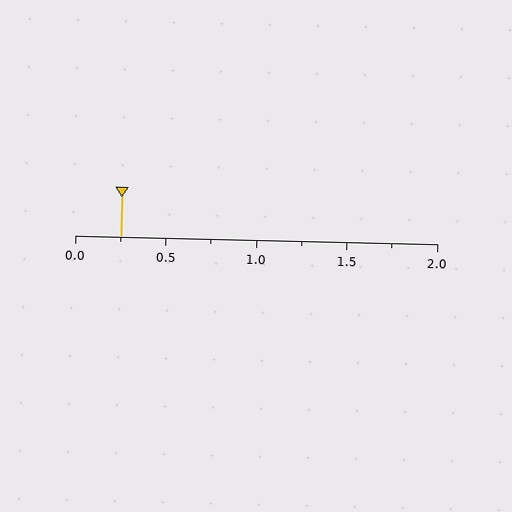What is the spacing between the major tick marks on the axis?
The major ticks are spaced 0.5 apart.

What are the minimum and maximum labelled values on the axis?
The axis runs from 0.0 to 2.0.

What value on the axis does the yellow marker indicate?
The marker indicates approximately 0.25.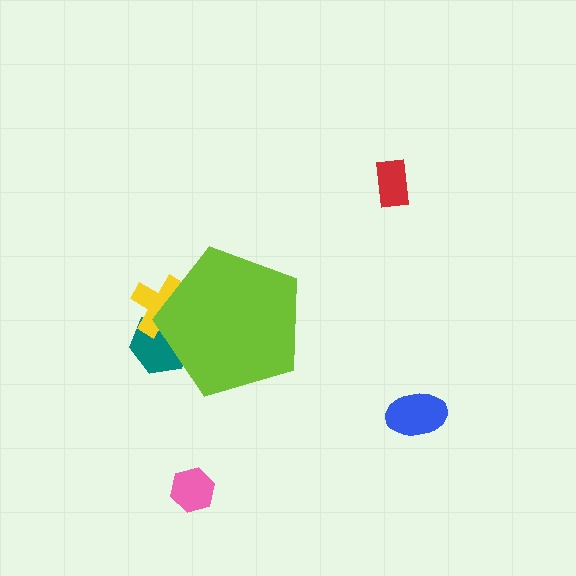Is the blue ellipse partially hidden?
No, the blue ellipse is fully visible.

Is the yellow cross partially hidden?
Yes, the yellow cross is partially hidden behind the lime pentagon.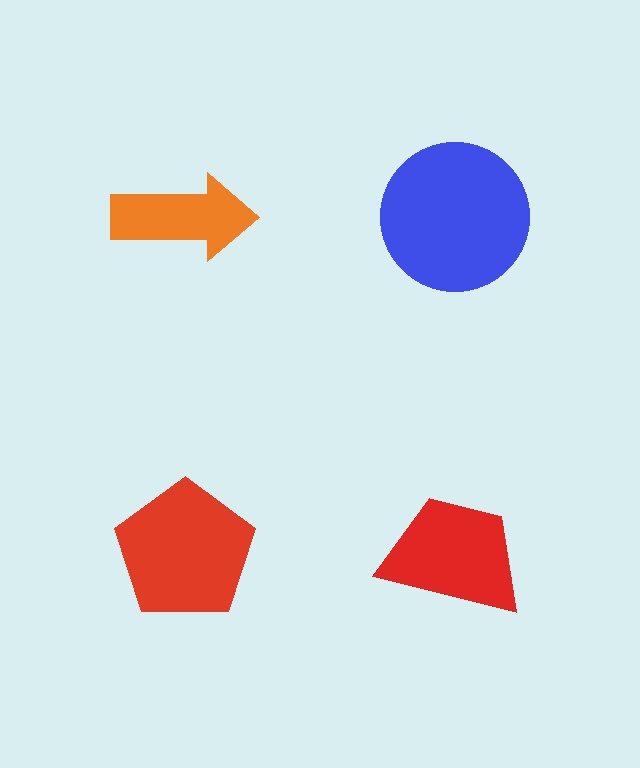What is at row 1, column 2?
A blue circle.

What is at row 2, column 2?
A red trapezoid.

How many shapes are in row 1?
2 shapes.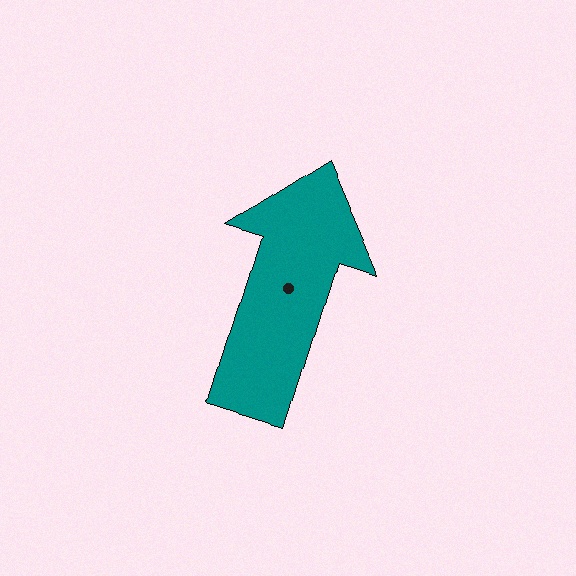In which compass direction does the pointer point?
North.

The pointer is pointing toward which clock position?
Roughly 1 o'clock.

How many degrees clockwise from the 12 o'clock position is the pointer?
Approximately 17 degrees.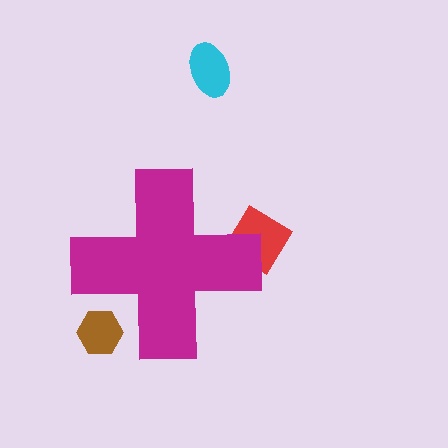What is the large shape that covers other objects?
A magenta cross.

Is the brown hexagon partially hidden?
Yes, the brown hexagon is partially hidden behind the magenta cross.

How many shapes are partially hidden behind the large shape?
2 shapes are partially hidden.